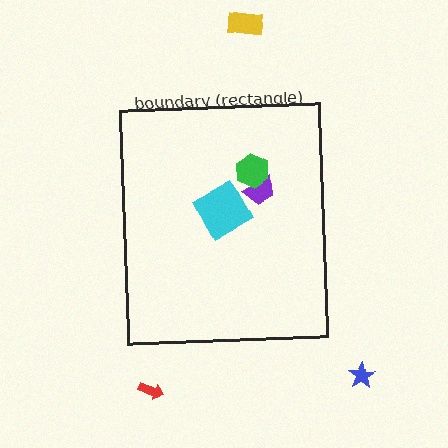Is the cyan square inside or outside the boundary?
Inside.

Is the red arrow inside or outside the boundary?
Outside.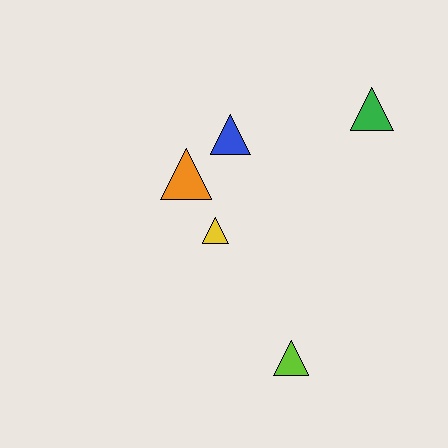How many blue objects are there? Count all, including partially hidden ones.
There is 1 blue object.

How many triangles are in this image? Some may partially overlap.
There are 5 triangles.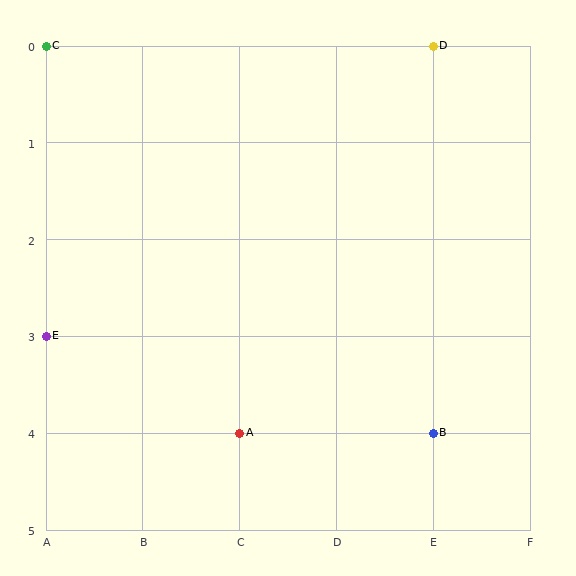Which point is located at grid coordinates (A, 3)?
Point E is at (A, 3).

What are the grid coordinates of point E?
Point E is at grid coordinates (A, 3).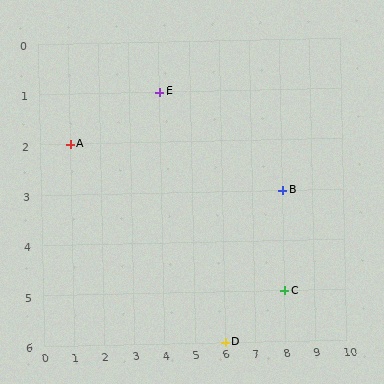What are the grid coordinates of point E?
Point E is at grid coordinates (4, 1).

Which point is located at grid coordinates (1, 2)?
Point A is at (1, 2).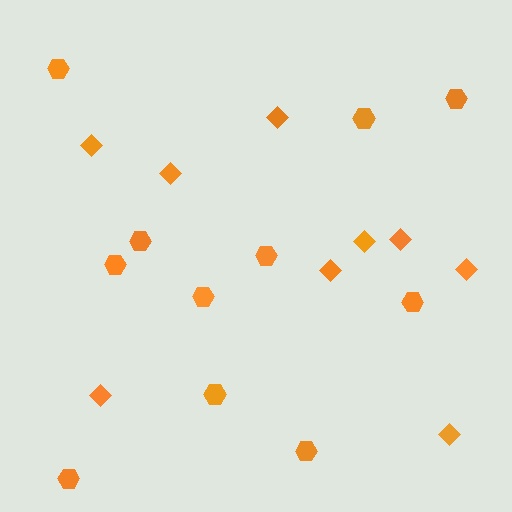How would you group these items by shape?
There are 2 groups: one group of diamonds (9) and one group of hexagons (11).